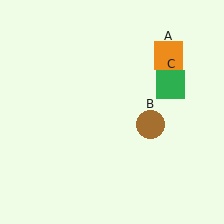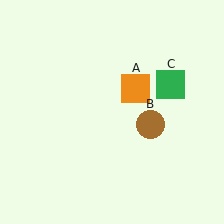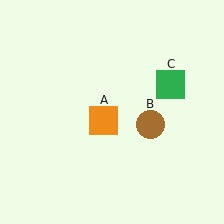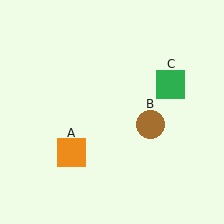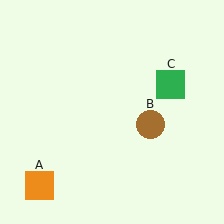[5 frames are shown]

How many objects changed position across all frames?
1 object changed position: orange square (object A).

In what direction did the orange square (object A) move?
The orange square (object A) moved down and to the left.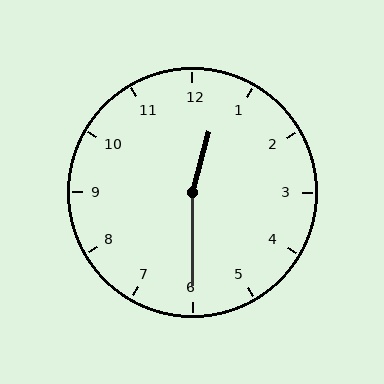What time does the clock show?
12:30.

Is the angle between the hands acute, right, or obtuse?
It is obtuse.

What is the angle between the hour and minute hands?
Approximately 165 degrees.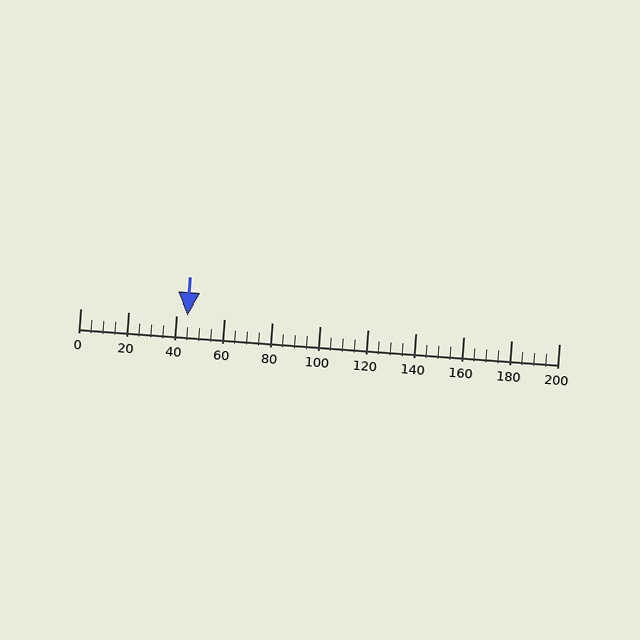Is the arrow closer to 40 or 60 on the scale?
The arrow is closer to 40.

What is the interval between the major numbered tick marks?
The major tick marks are spaced 20 units apart.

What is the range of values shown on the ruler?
The ruler shows values from 0 to 200.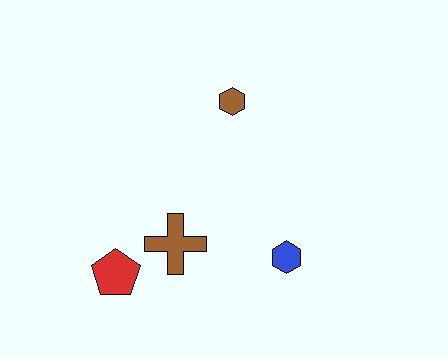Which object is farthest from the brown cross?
The brown hexagon is farthest from the brown cross.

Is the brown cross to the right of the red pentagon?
Yes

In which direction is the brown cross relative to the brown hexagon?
The brown cross is below the brown hexagon.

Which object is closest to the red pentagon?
The brown cross is closest to the red pentagon.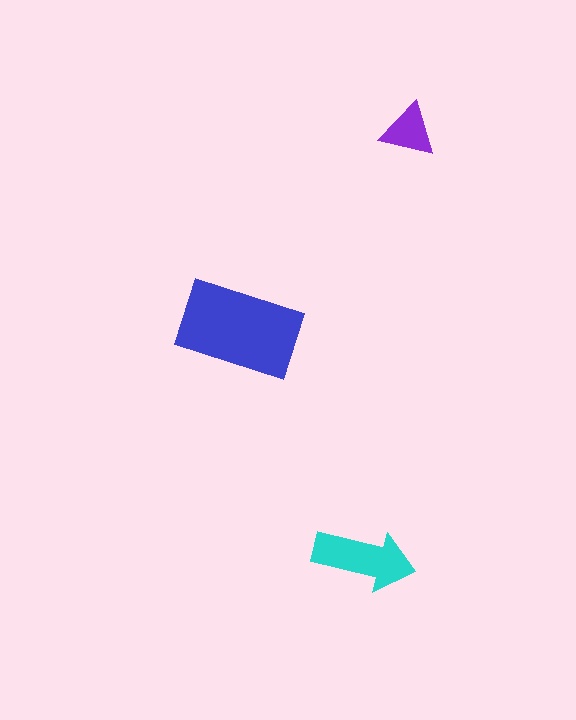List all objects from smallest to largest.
The purple triangle, the cyan arrow, the blue rectangle.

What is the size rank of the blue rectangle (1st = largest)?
1st.